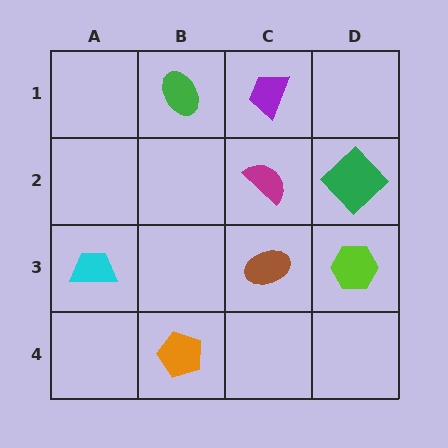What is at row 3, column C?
A brown ellipse.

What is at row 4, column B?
An orange pentagon.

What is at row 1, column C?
A purple trapezoid.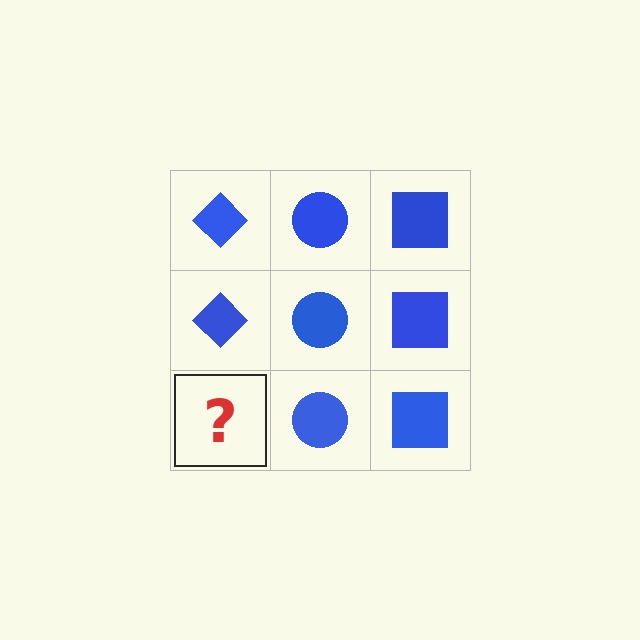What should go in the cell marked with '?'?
The missing cell should contain a blue diamond.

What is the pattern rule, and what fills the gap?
The rule is that each column has a consistent shape. The gap should be filled with a blue diamond.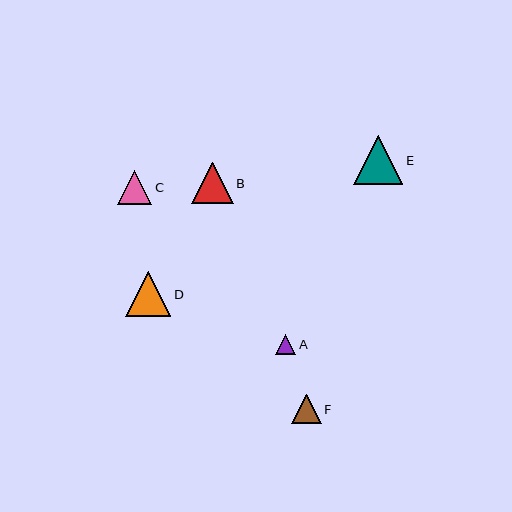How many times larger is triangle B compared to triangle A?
Triangle B is approximately 2.1 times the size of triangle A.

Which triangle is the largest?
Triangle E is the largest with a size of approximately 49 pixels.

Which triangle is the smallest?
Triangle A is the smallest with a size of approximately 20 pixels.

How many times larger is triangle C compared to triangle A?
Triangle C is approximately 1.7 times the size of triangle A.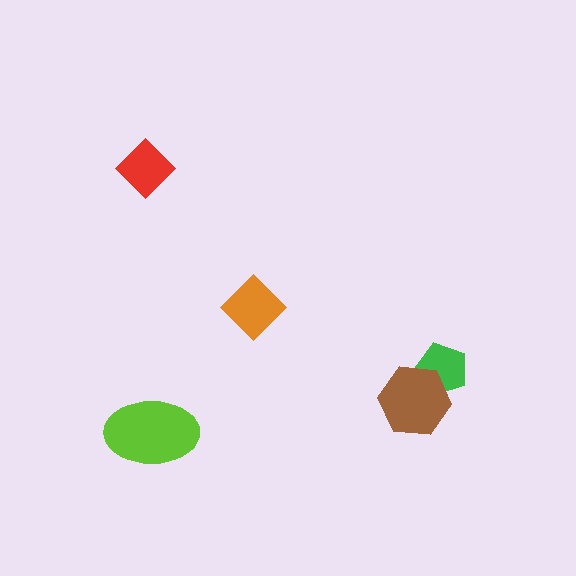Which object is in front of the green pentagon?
The brown hexagon is in front of the green pentagon.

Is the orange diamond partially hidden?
No, no other shape covers it.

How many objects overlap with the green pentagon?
1 object overlaps with the green pentagon.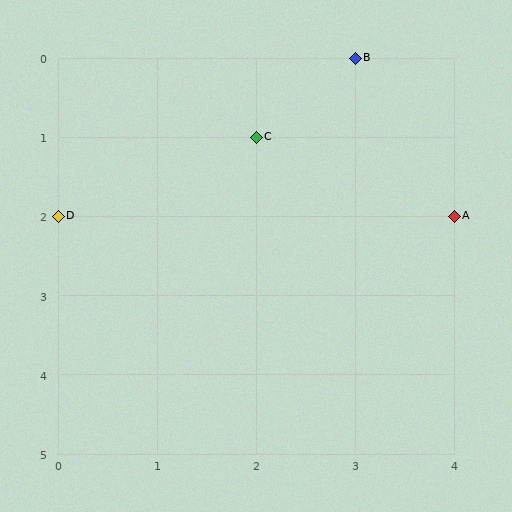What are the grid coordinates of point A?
Point A is at grid coordinates (4, 2).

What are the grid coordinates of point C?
Point C is at grid coordinates (2, 1).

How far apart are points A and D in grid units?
Points A and D are 4 columns apart.